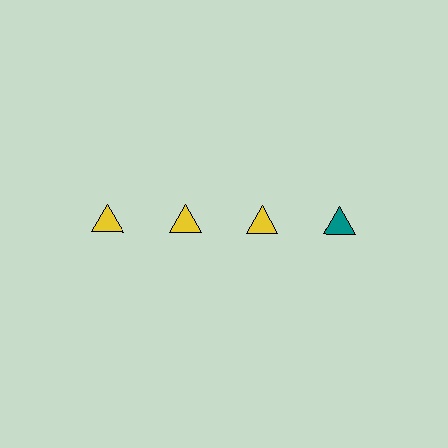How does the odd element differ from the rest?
It has a different color: teal instead of yellow.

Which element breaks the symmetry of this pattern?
The teal triangle in the top row, second from right column breaks the symmetry. All other shapes are yellow triangles.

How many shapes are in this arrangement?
There are 4 shapes arranged in a grid pattern.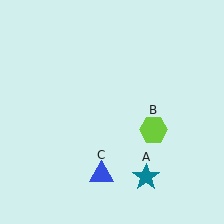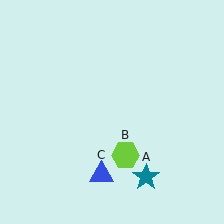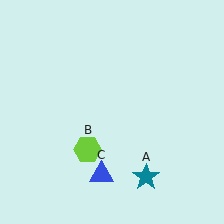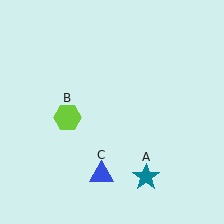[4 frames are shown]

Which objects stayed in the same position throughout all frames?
Teal star (object A) and blue triangle (object C) remained stationary.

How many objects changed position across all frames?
1 object changed position: lime hexagon (object B).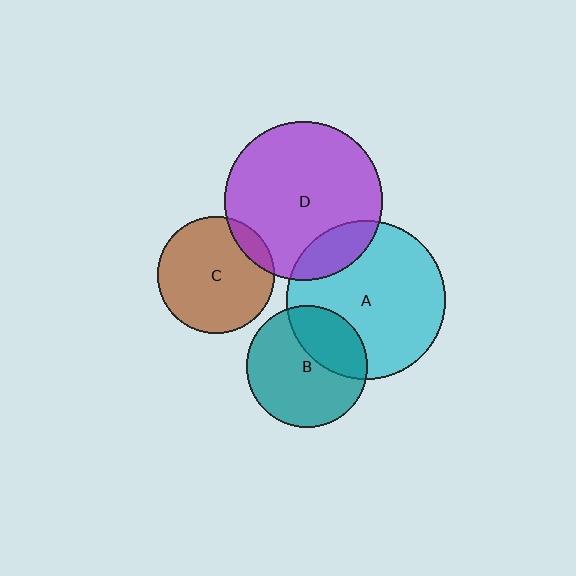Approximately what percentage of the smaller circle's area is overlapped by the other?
Approximately 35%.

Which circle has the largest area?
Circle A (cyan).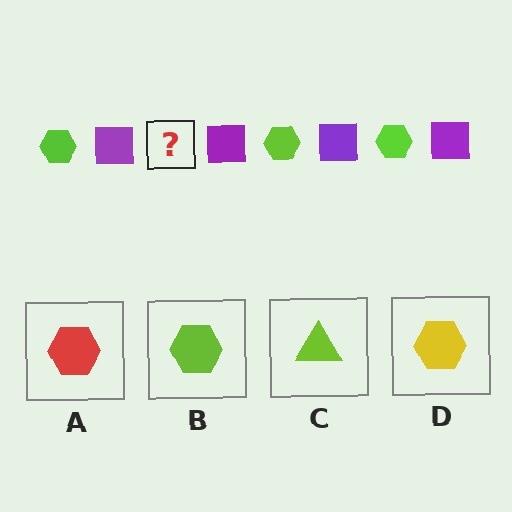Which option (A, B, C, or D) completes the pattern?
B.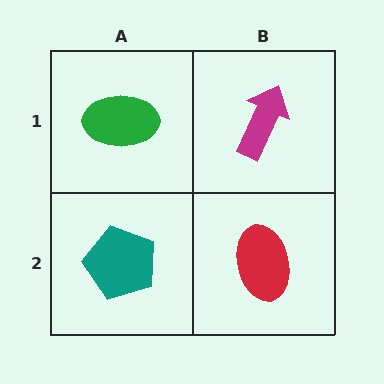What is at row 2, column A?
A teal pentagon.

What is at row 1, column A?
A green ellipse.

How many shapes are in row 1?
2 shapes.